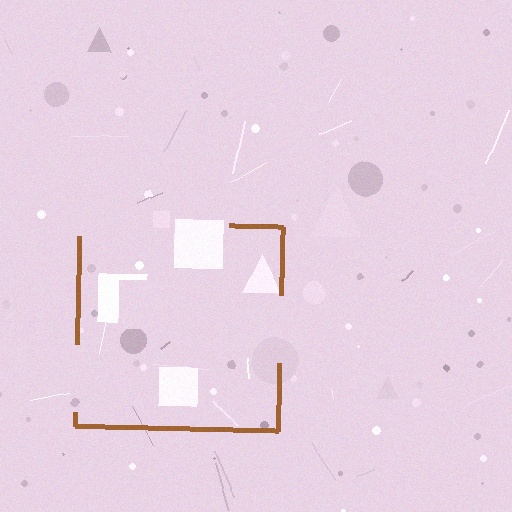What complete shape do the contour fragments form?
The contour fragments form a square.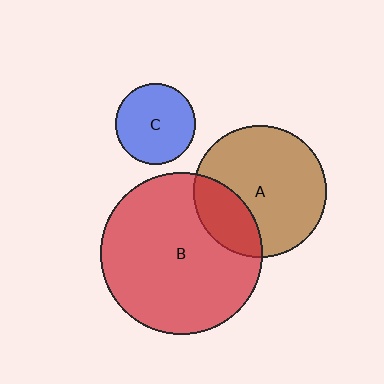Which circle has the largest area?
Circle B (red).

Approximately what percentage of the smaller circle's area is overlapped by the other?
Approximately 25%.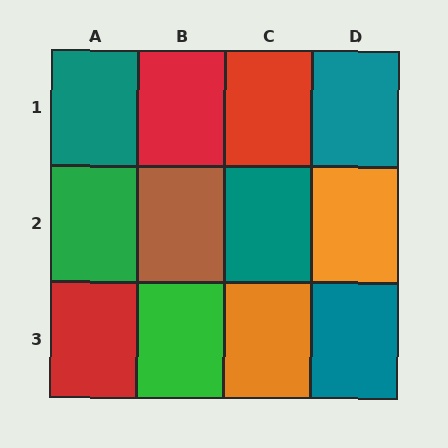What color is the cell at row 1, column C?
Red.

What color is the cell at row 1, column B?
Red.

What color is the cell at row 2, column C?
Teal.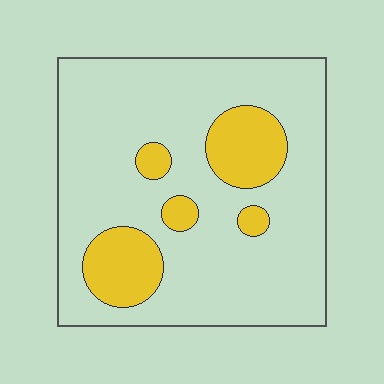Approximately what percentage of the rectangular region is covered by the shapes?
Approximately 20%.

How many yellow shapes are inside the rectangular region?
5.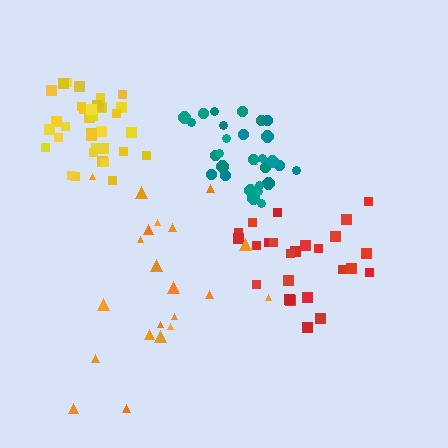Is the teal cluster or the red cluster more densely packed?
Teal.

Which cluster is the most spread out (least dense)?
Orange.